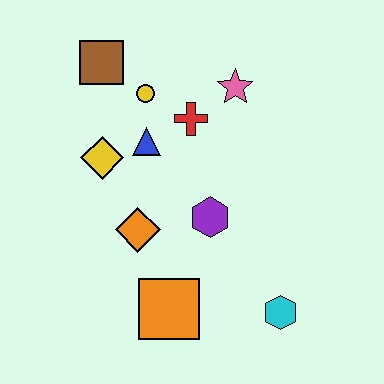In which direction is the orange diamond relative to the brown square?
The orange diamond is below the brown square.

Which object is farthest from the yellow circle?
The cyan hexagon is farthest from the yellow circle.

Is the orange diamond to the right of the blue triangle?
No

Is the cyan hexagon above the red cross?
No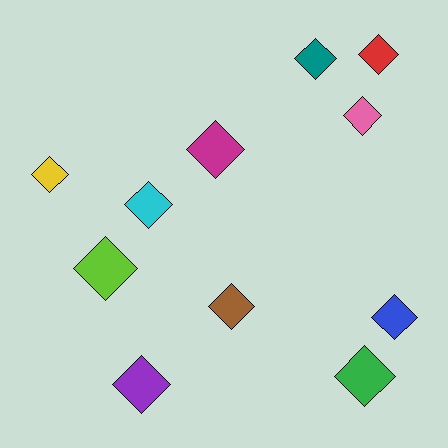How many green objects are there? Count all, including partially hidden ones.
There is 1 green object.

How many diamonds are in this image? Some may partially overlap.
There are 11 diamonds.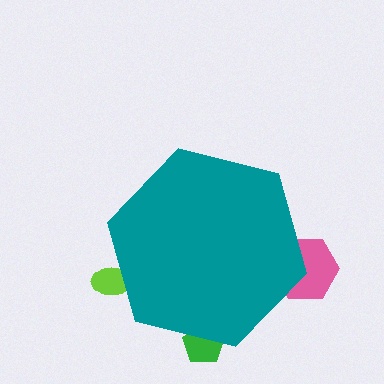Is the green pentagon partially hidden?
Yes, the green pentagon is partially hidden behind the teal hexagon.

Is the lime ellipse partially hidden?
Yes, the lime ellipse is partially hidden behind the teal hexagon.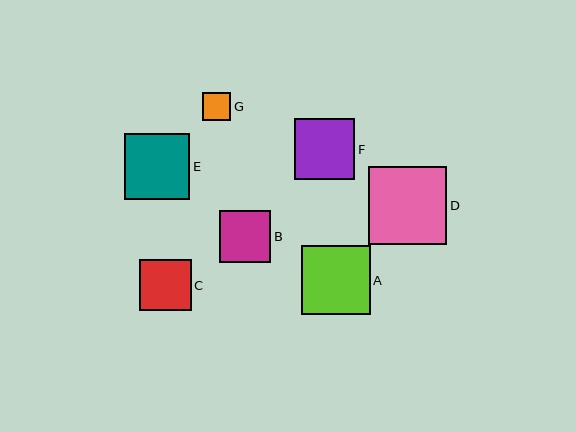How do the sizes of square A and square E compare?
Square A and square E are approximately the same size.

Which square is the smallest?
Square G is the smallest with a size of approximately 28 pixels.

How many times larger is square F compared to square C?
Square F is approximately 1.2 times the size of square C.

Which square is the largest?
Square D is the largest with a size of approximately 78 pixels.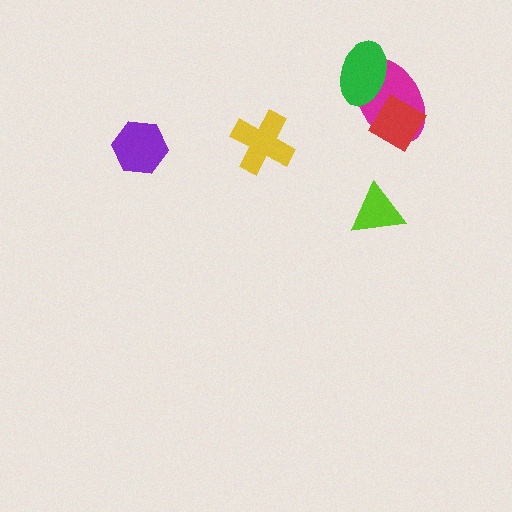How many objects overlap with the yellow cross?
0 objects overlap with the yellow cross.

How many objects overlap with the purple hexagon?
0 objects overlap with the purple hexagon.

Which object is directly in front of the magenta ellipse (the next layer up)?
The red diamond is directly in front of the magenta ellipse.